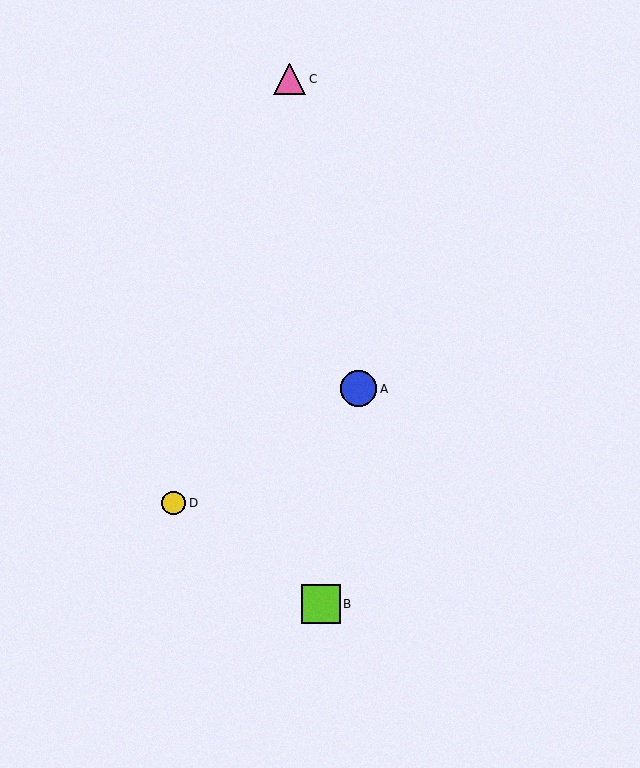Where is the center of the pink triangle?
The center of the pink triangle is at (290, 79).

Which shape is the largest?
The lime square (labeled B) is the largest.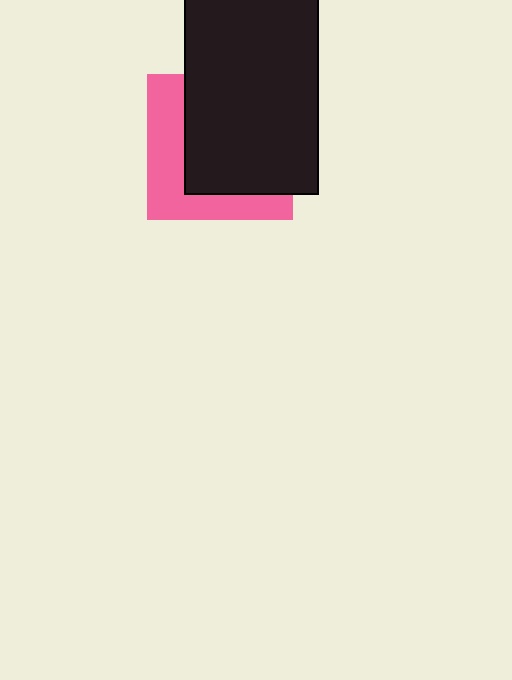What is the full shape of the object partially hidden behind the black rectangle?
The partially hidden object is a pink square.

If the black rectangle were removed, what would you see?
You would see the complete pink square.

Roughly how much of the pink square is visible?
A small part of it is visible (roughly 37%).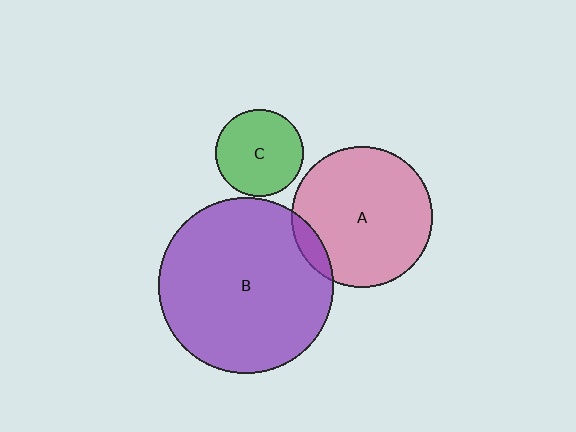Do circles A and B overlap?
Yes.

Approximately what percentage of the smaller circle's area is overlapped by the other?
Approximately 10%.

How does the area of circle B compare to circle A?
Approximately 1.6 times.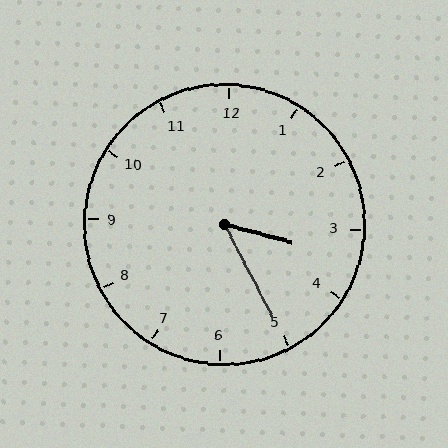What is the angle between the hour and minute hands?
Approximately 48 degrees.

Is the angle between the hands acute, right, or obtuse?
It is acute.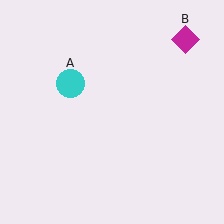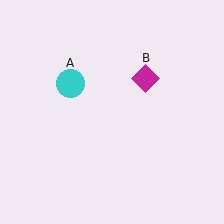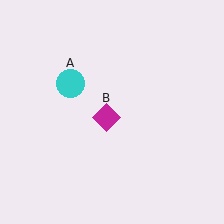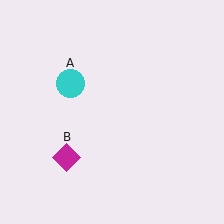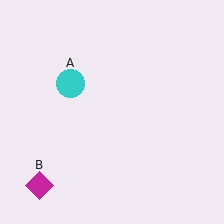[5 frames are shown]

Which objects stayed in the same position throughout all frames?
Cyan circle (object A) remained stationary.